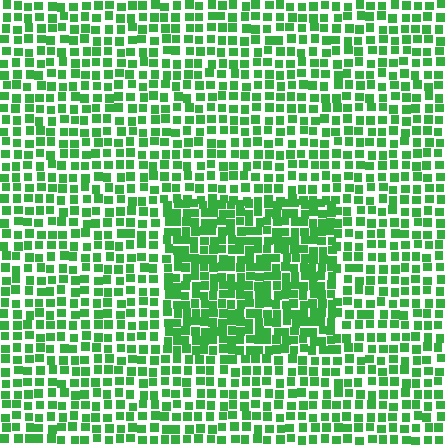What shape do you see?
I see a rectangle.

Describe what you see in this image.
The image contains small green elements arranged at two different densities. A rectangle-shaped region is visible where the elements are more densely packed than the surrounding area.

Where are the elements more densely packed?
The elements are more densely packed inside the rectangle boundary.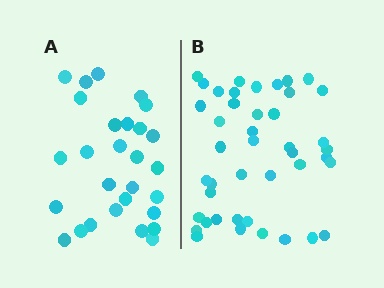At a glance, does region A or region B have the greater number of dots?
Region B (the right region) has more dots.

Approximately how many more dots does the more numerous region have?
Region B has approximately 15 more dots than region A.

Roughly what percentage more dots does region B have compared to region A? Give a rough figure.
About 55% more.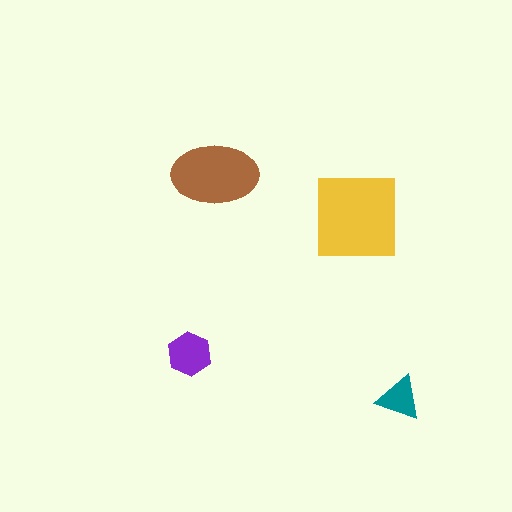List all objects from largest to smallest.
The yellow square, the brown ellipse, the purple hexagon, the teal triangle.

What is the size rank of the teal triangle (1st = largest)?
4th.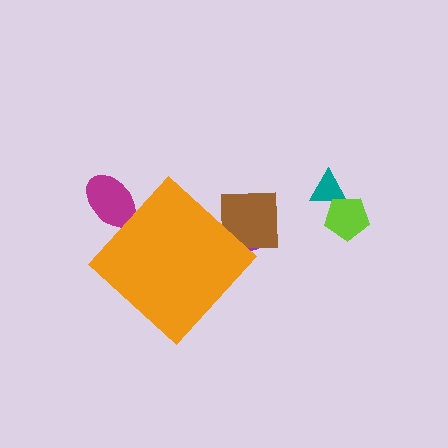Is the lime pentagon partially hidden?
No, the lime pentagon is fully visible.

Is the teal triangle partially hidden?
No, the teal triangle is fully visible.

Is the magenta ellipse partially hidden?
Yes, the magenta ellipse is partially hidden behind the orange diamond.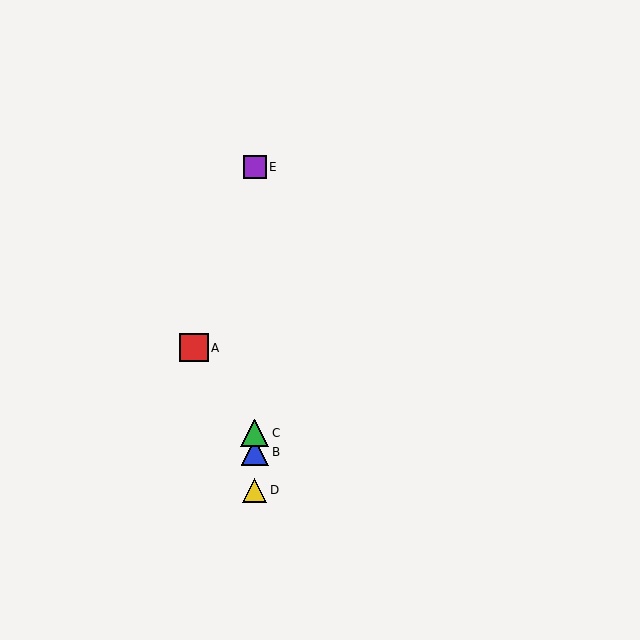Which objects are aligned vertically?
Objects B, C, D, E are aligned vertically.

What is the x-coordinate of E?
Object E is at x≈255.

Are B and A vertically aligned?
No, B is at x≈255 and A is at x≈194.